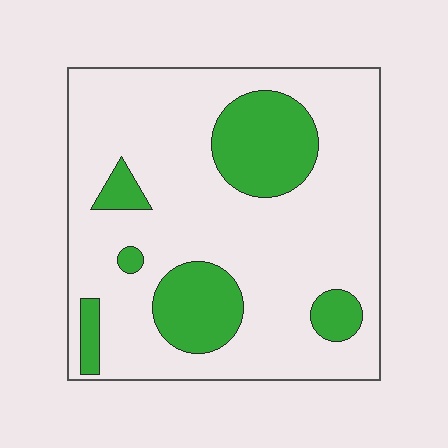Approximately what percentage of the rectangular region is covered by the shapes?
Approximately 20%.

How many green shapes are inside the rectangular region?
6.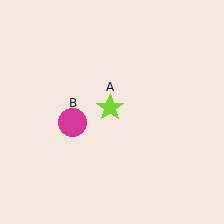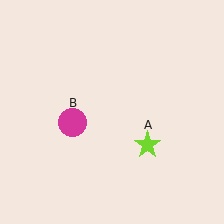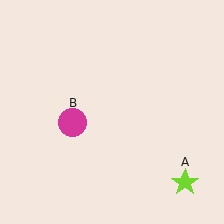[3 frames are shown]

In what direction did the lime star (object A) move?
The lime star (object A) moved down and to the right.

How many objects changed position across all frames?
1 object changed position: lime star (object A).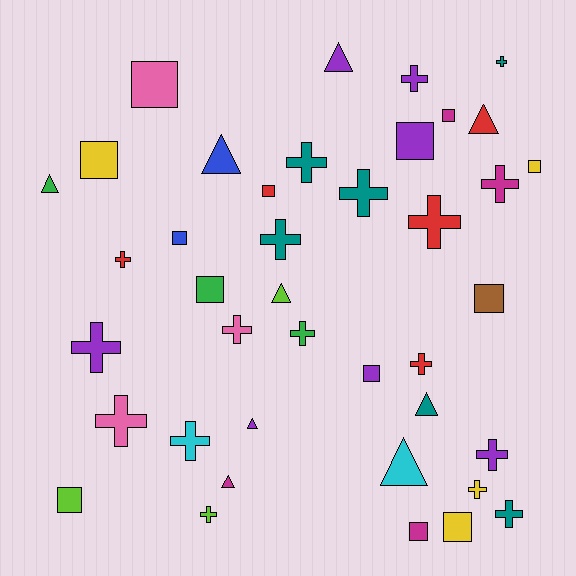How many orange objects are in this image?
There are no orange objects.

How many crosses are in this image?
There are 18 crosses.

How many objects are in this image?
There are 40 objects.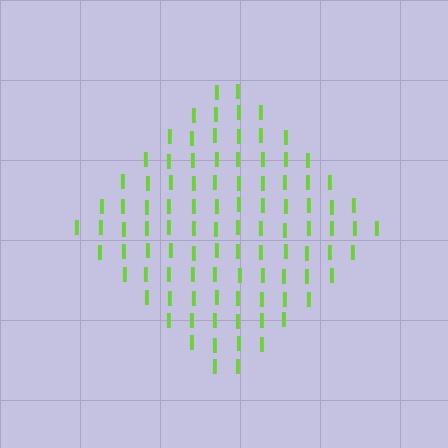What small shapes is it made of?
It is made of small letter I's.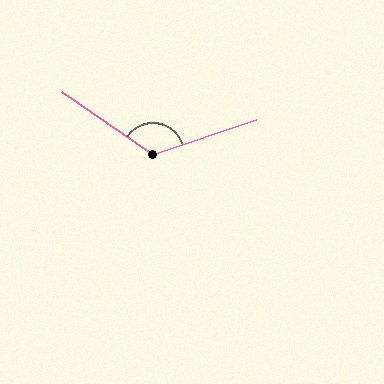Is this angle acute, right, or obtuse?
It is obtuse.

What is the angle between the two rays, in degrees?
Approximately 127 degrees.